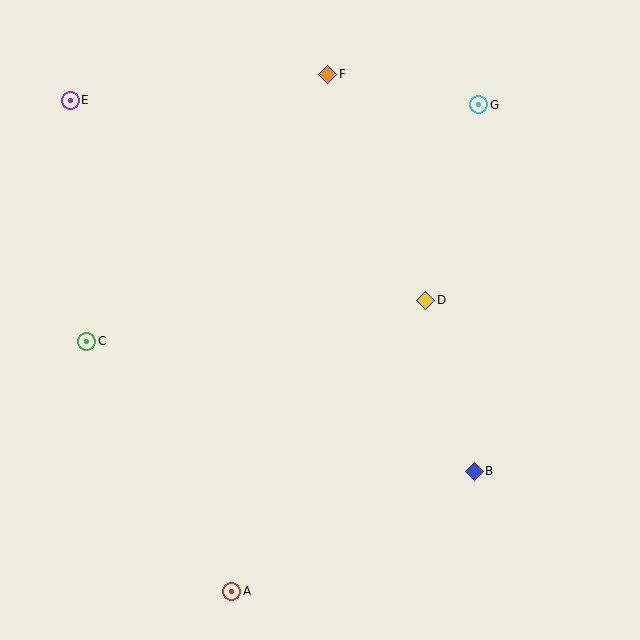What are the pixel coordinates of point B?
Point B is at (474, 472).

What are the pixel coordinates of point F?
Point F is at (328, 74).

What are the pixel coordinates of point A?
Point A is at (232, 591).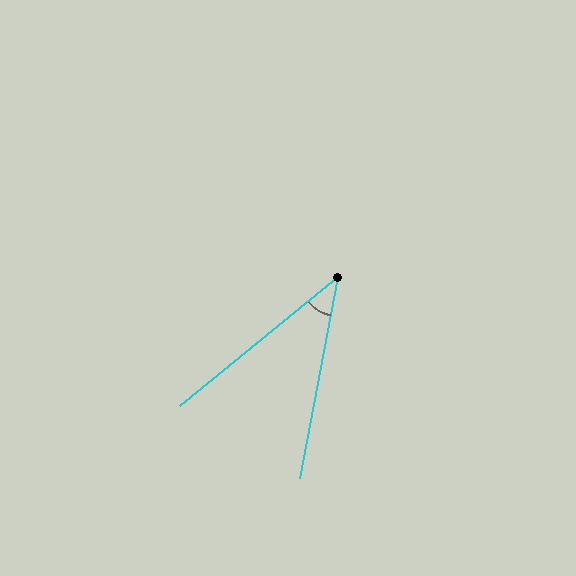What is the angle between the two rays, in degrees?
Approximately 40 degrees.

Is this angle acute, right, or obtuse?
It is acute.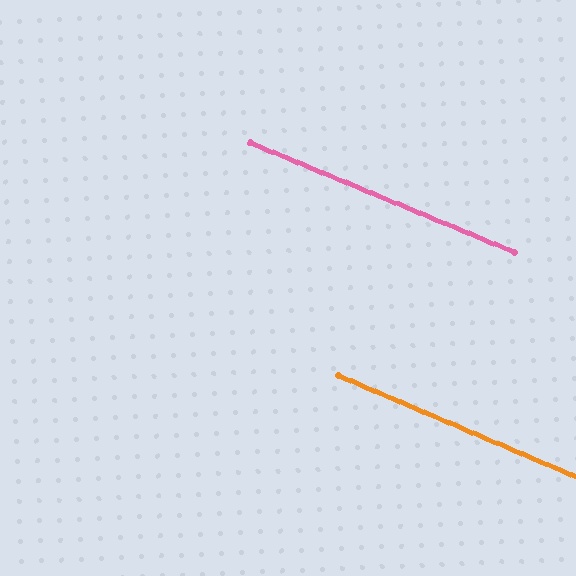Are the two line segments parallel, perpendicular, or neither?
Parallel — their directions differ by only 0.5°.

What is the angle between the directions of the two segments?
Approximately 1 degree.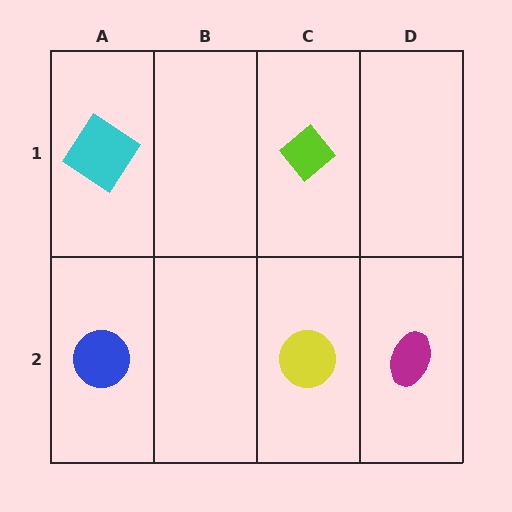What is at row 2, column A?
A blue circle.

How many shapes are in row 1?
2 shapes.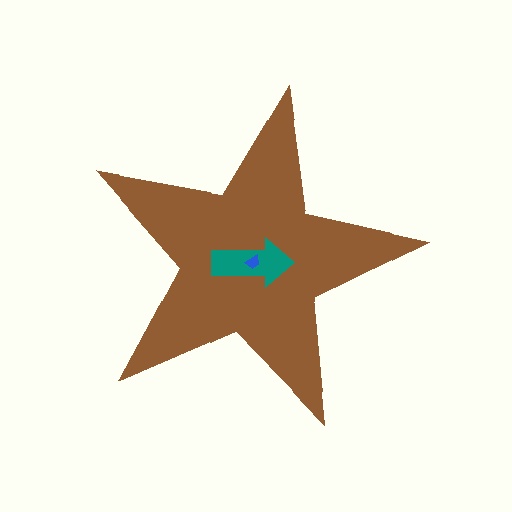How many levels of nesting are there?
3.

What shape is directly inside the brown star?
The teal arrow.